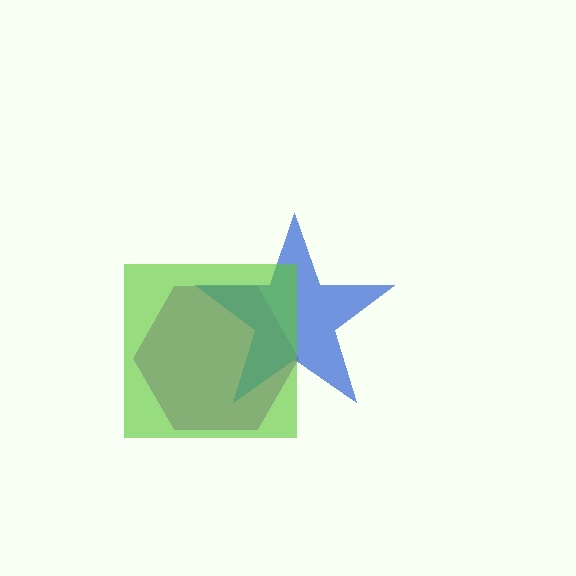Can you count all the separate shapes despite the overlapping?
Yes, there are 3 separate shapes.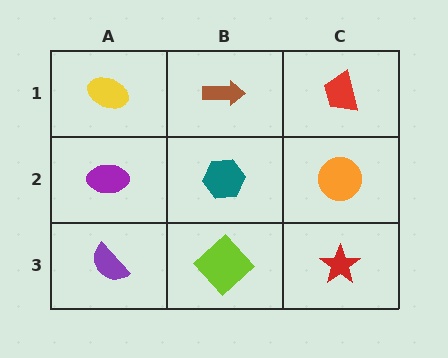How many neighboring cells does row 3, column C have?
2.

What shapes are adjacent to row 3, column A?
A purple ellipse (row 2, column A), a lime diamond (row 3, column B).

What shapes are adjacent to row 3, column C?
An orange circle (row 2, column C), a lime diamond (row 3, column B).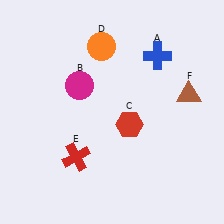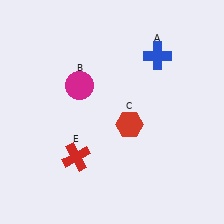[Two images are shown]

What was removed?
The orange circle (D), the brown triangle (F) were removed in Image 2.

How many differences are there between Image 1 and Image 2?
There are 2 differences between the two images.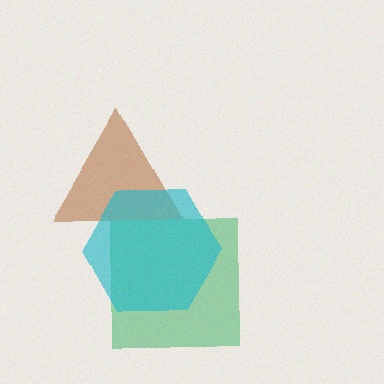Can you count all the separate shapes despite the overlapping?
Yes, there are 3 separate shapes.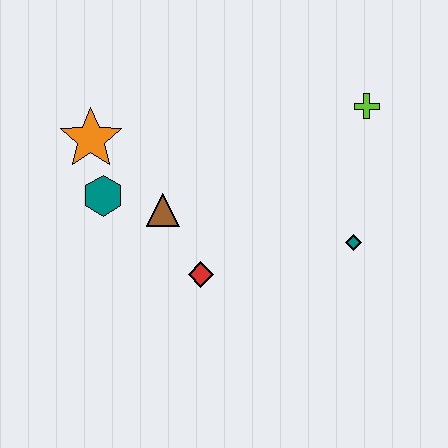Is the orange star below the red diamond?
No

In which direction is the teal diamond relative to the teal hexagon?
The teal diamond is to the right of the teal hexagon.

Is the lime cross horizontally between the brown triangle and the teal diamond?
No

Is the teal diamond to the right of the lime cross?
No